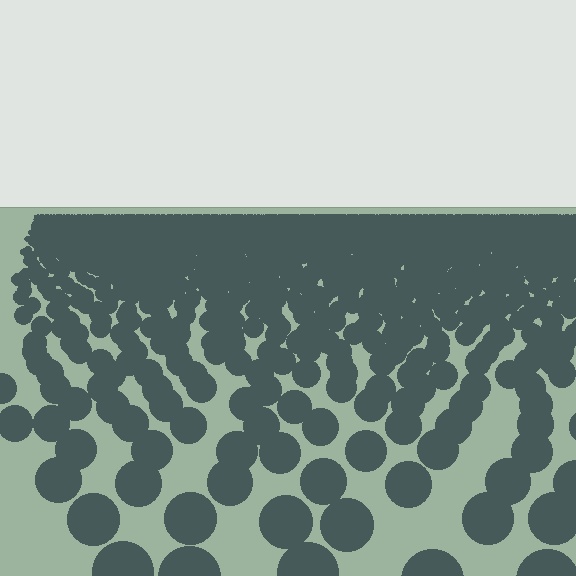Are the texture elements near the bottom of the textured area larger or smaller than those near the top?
Larger. Near the bottom, elements are closer to the viewer and appear at a bigger on-screen size.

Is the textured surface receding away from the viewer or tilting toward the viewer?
The surface is receding away from the viewer. Texture elements get smaller and denser toward the top.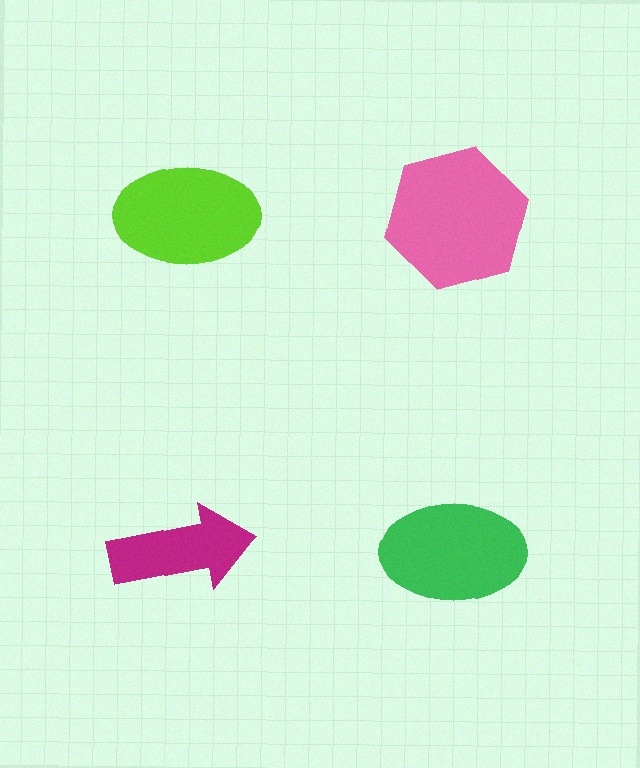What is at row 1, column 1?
A lime ellipse.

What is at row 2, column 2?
A green ellipse.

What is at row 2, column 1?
A magenta arrow.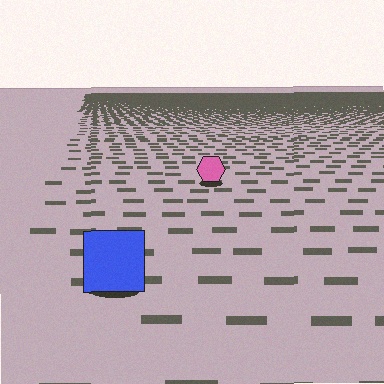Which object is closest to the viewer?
The blue square is closest. The texture marks near it are larger and more spread out.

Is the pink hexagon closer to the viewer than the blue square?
No. The blue square is closer — you can tell from the texture gradient: the ground texture is coarser near it.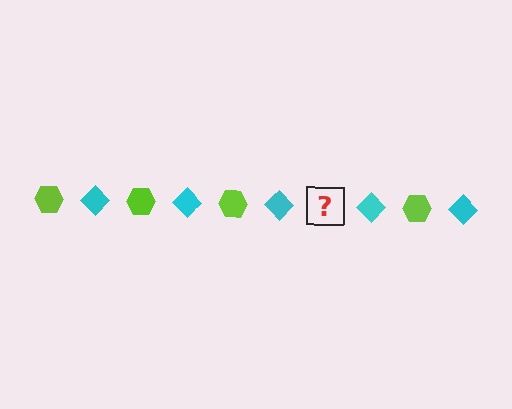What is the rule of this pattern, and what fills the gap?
The rule is that the pattern alternates between lime hexagon and cyan diamond. The gap should be filled with a lime hexagon.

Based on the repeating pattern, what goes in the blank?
The blank should be a lime hexagon.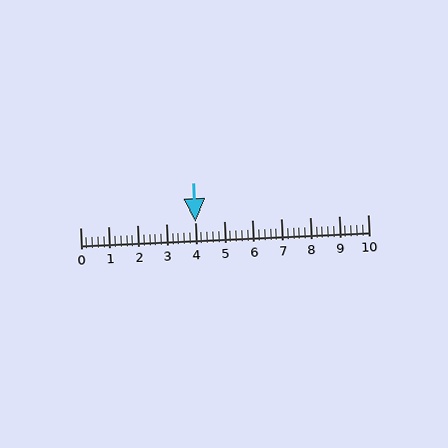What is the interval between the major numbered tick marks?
The major tick marks are spaced 1 units apart.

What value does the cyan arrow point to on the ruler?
The cyan arrow points to approximately 4.0.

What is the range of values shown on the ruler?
The ruler shows values from 0 to 10.